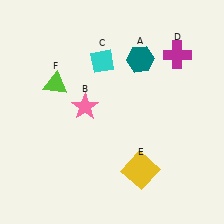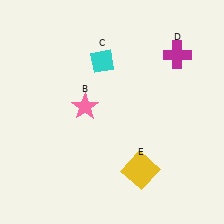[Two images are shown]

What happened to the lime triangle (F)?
The lime triangle (F) was removed in Image 2. It was in the top-left area of Image 1.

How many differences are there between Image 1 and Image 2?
There are 2 differences between the two images.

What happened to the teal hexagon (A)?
The teal hexagon (A) was removed in Image 2. It was in the top-right area of Image 1.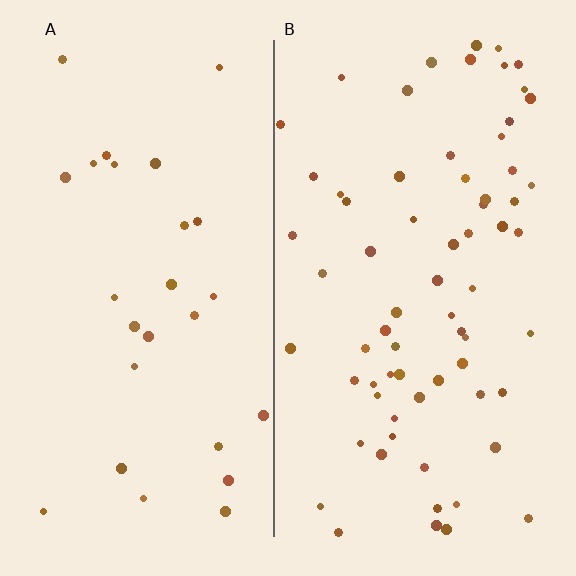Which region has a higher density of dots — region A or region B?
B (the right).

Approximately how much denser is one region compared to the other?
Approximately 2.6× — region B over region A.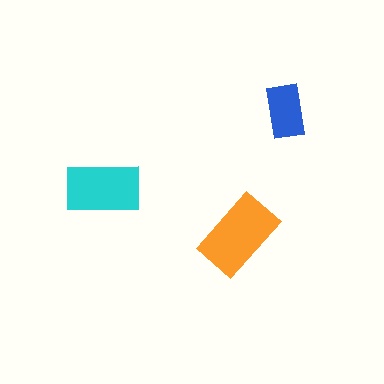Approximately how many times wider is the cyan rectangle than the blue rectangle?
About 1.5 times wider.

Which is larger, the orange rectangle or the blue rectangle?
The orange one.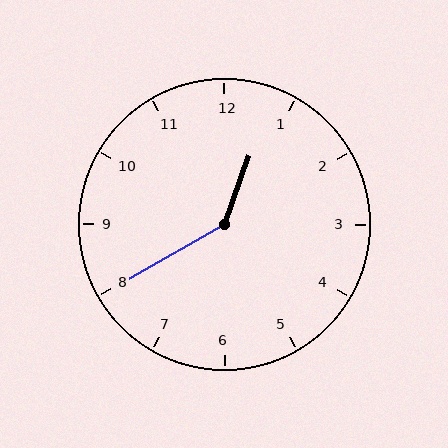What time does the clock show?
12:40.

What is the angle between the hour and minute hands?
Approximately 140 degrees.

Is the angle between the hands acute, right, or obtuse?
It is obtuse.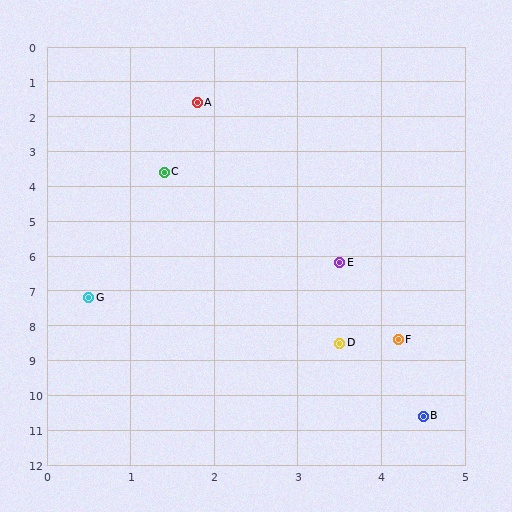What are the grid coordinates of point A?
Point A is at approximately (1.8, 1.6).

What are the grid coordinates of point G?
Point G is at approximately (0.5, 7.2).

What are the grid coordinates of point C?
Point C is at approximately (1.4, 3.6).